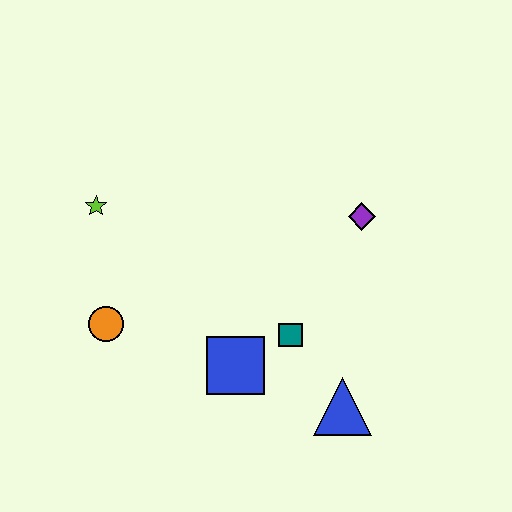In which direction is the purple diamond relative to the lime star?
The purple diamond is to the right of the lime star.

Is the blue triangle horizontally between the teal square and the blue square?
No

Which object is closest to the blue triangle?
The teal square is closest to the blue triangle.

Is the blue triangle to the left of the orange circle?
No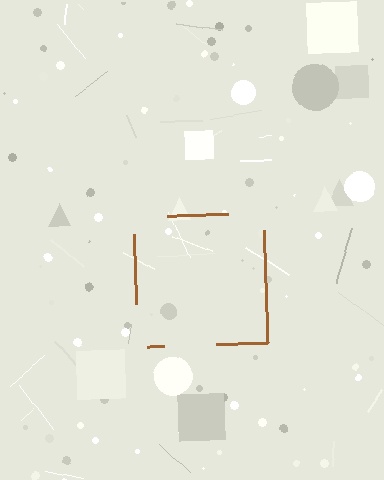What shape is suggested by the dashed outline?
The dashed outline suggests a square.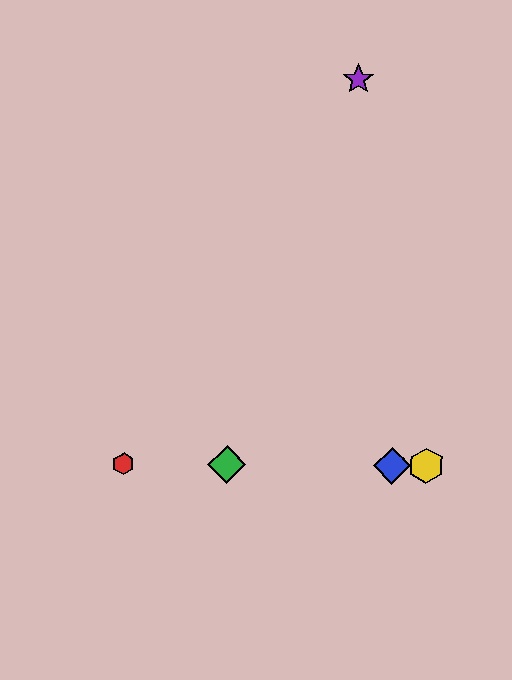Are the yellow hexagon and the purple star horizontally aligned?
No, the yellow hexagon is at y≈465 and the purple star is at y≈80.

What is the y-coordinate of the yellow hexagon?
The yellow hexagon is at y≈465.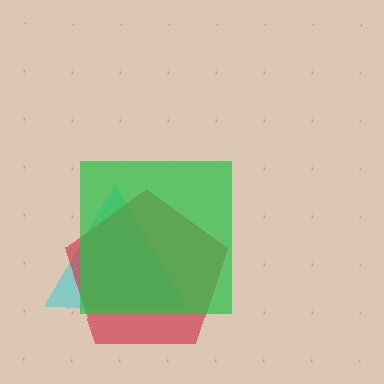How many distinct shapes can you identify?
There are 3 distinct shapes: a cyan triangle, a red pentagon, a green square.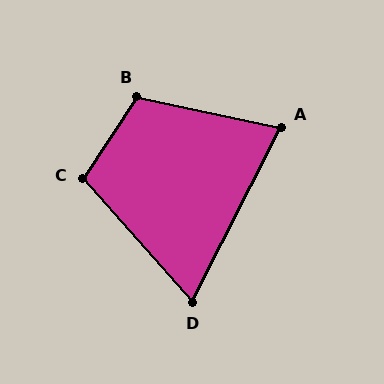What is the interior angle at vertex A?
Approximately 75 degrees (acute).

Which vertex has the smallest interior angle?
D, at approximately 69 degrees.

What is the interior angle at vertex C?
Approximately 105 degrees (obtuse).